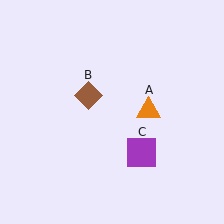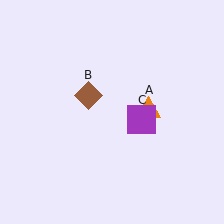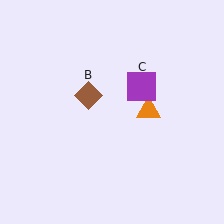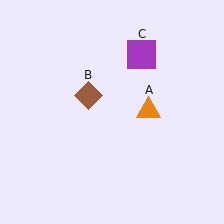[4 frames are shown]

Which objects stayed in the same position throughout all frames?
Orange triangle (object A) and brown diamond (object B) remained stationary.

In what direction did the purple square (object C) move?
The purple square (object C) moved up.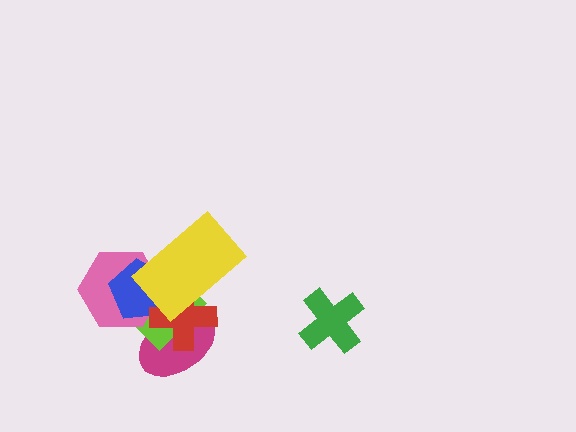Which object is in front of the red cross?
The yellow rectangle is in front of the red cross.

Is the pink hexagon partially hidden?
Yes, it is partially covered by another shape.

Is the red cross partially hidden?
Yes, it is partially covered by another shape.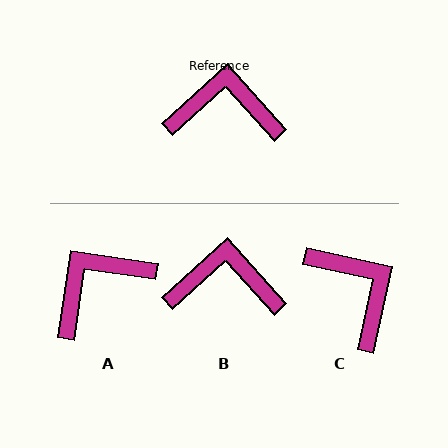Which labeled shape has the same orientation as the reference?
B.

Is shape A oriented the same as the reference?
No, it is off by about 40 degrees.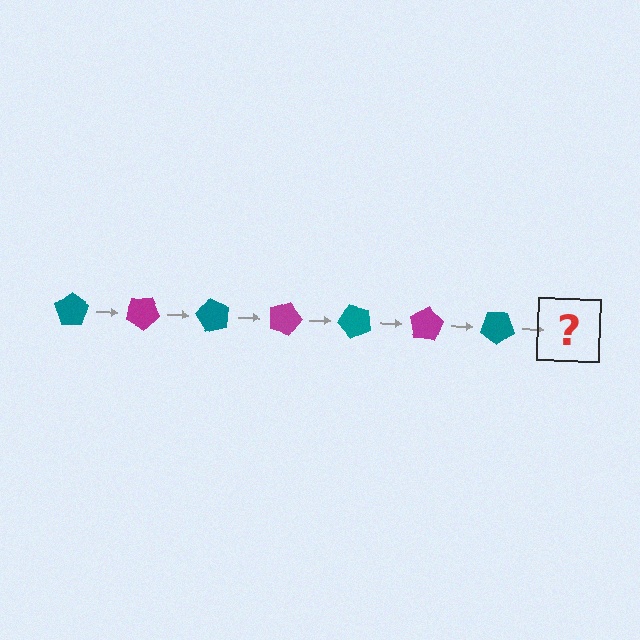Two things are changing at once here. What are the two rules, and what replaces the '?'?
The two rules are that it rotates 30 degrees each step and the color cycles through teal and magenta. The '?' should be a magenta pentagon, rotated 210 degrees from the start.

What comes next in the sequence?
The next element should be a magenta pentagon, rotated 210 degrees from the start.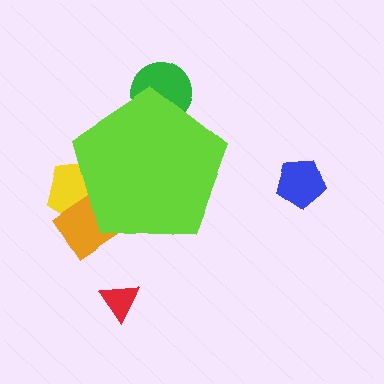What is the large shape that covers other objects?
A lime pentagon.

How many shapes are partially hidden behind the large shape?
3 shapes are partially hidden.